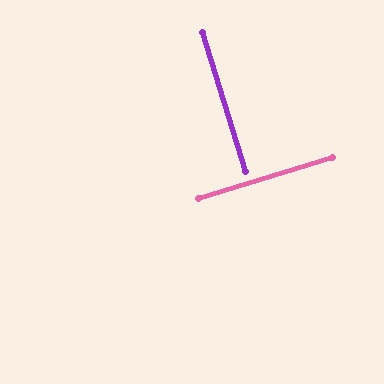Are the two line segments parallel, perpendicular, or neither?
Perpendicular — they meet at approximately 90°.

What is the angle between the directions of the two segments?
Approximately 90 degrees.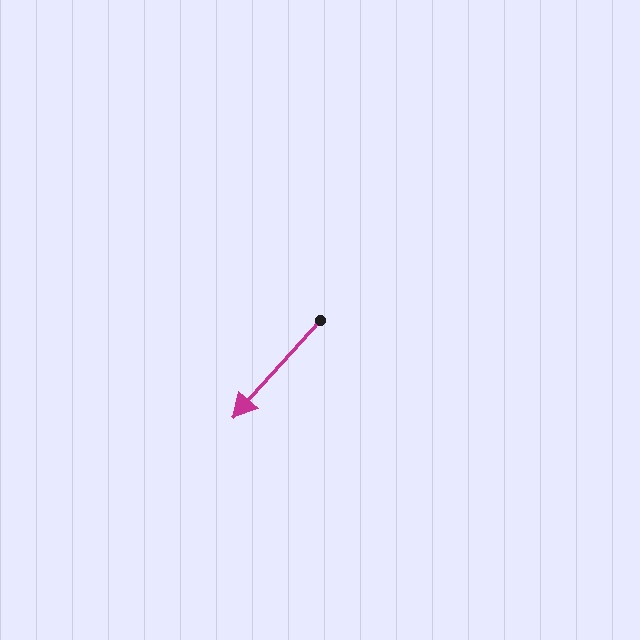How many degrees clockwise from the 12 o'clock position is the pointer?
Approximately 222 degrees.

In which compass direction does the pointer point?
Southwest.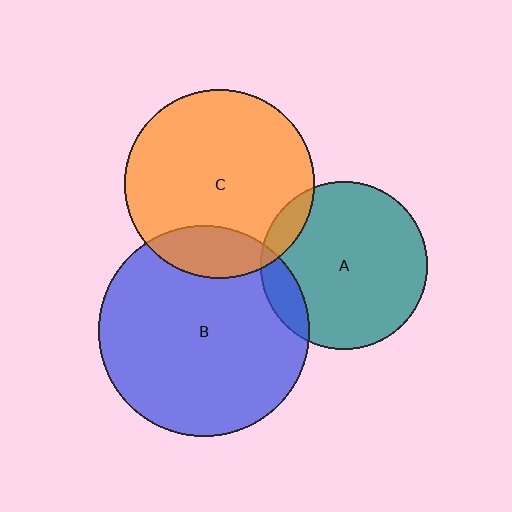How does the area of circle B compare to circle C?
Approximately 1.2 times.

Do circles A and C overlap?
Yes.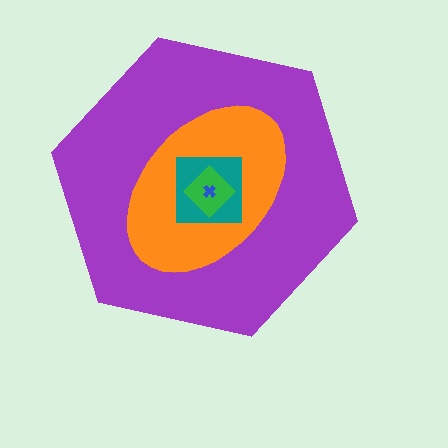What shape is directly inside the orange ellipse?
The teal square.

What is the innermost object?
The blue cross.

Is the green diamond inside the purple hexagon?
Yes.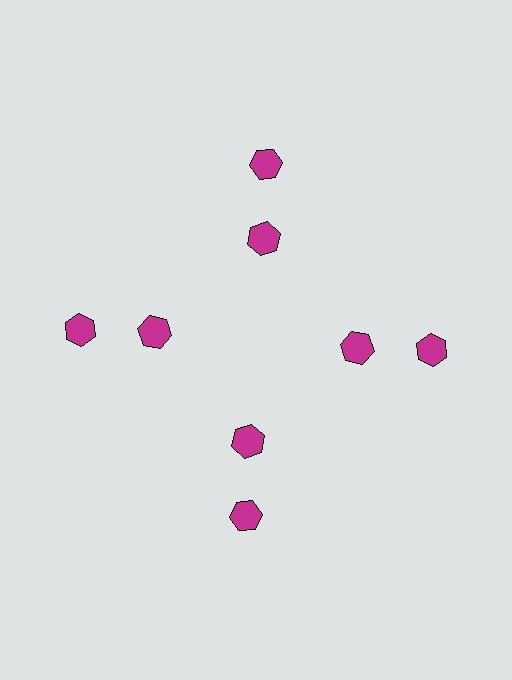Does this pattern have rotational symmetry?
Yes, this pattern has 4-fold rotational symmetry. It looks the same after rotating 90 degrees around the center.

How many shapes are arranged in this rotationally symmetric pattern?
There are 8 shapes, arranged in 4 groups of 2.